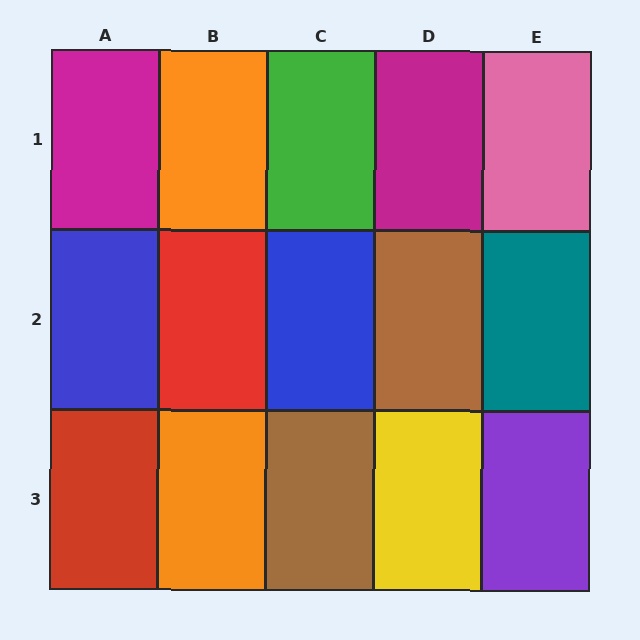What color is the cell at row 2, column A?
Blue.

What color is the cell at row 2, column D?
Brown.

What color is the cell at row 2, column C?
Blue.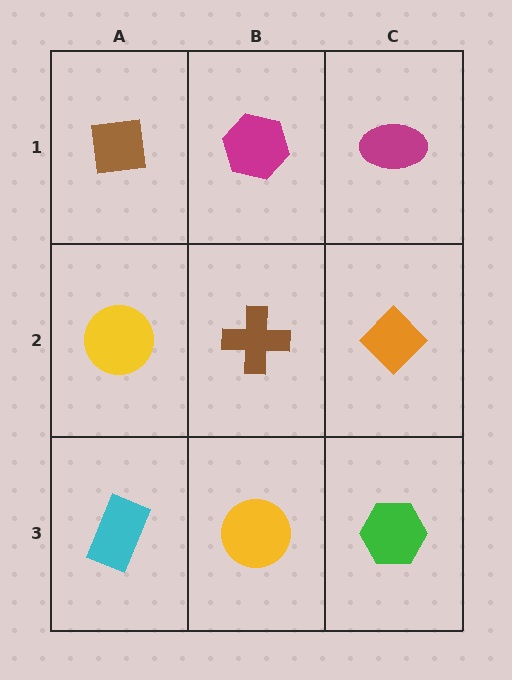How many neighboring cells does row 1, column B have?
3.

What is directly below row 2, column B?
A yellow circle.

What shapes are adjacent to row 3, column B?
A brown cross (row 2, column B), a cyan rectangle (row 3, column A), a green hexagon (row 3, column C).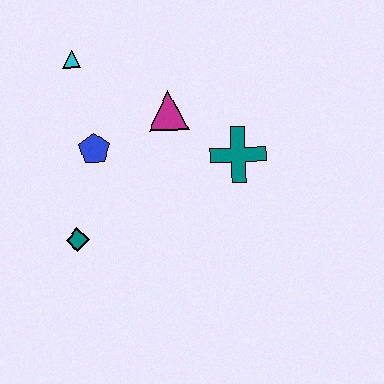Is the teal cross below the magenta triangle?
Yes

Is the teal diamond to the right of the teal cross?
No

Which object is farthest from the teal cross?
The cyan triangle is farthest from the teal cross.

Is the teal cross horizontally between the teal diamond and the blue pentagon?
No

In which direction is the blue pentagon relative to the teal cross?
The blue pentagon is to the left of the teal cross.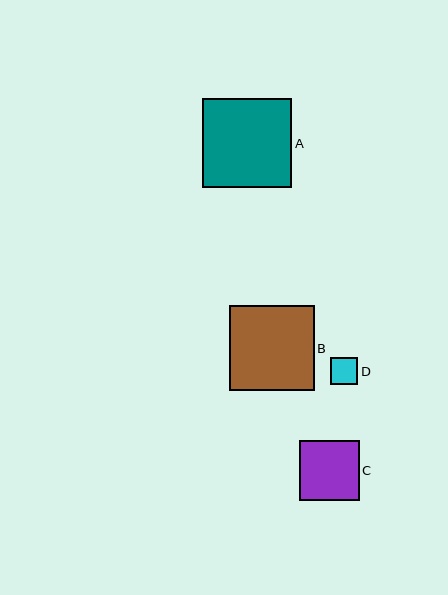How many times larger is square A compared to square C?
Square A is approximately 1.5 times the size of square C.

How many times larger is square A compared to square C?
Square A is approximately 1.5 times the size of square C.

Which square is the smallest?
Square D is the smallest with a size of approximately 27 pixels.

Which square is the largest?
Square A is the largest with a size of approximately 89 pixels.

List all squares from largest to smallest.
From largest to smallest: A, B, C, D.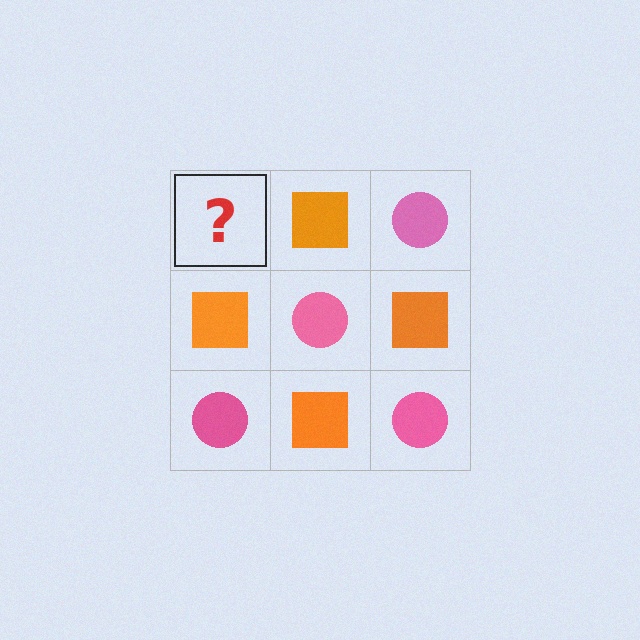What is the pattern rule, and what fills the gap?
The rule is that it alternates pink circle and orange square in a checkerboard pattern. The gap should be filled with a pink circle.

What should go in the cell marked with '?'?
The missing cell should contain a pink circle.